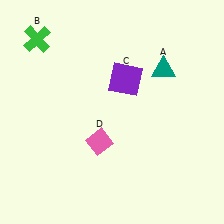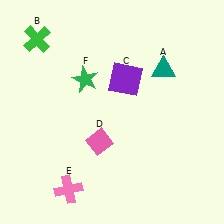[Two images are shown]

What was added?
A pink cross (E), a green star (F) were added in Image 2.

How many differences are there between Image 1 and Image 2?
There are 2 differences between the two images.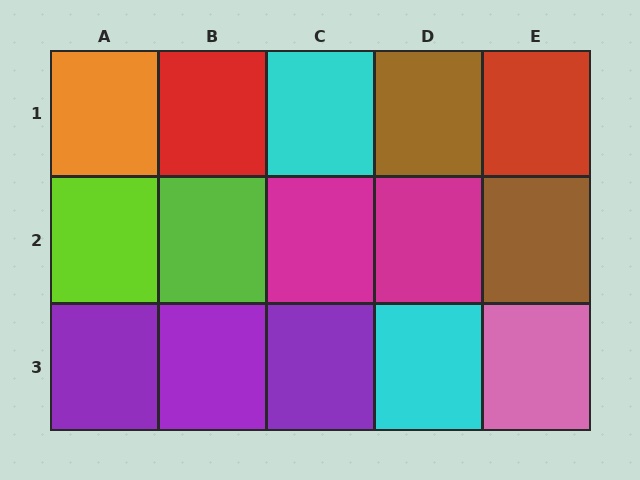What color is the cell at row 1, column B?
Red.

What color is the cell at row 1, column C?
Cyan.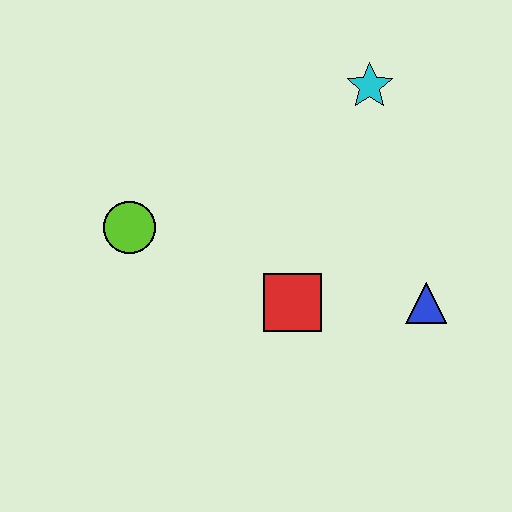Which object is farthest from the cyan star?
The lime circle is farthest from the cyan star.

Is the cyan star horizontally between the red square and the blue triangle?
Yes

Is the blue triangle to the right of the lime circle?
Yes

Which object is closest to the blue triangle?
The red square is closest to the blue triangle.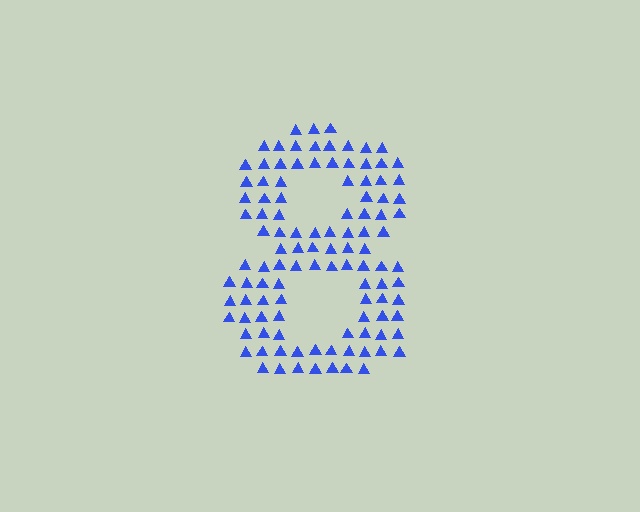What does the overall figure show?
The overall figure shows the digit 8.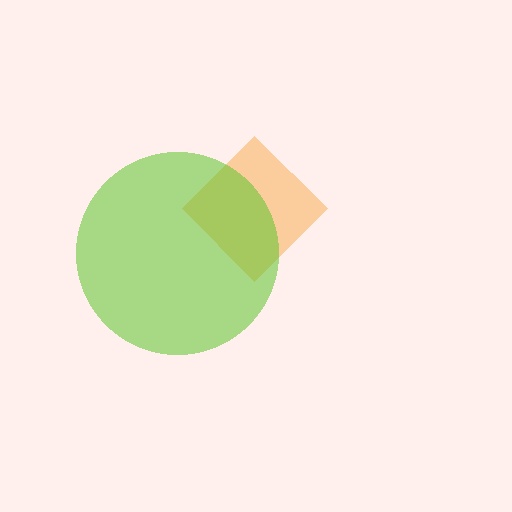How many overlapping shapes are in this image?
There are 2 overlapping shapes in the image.